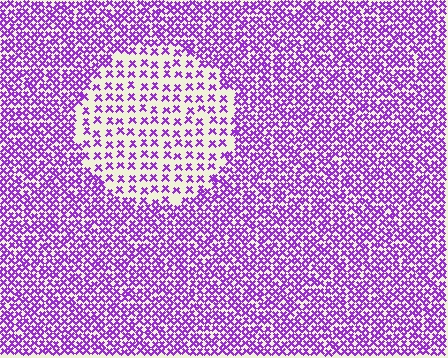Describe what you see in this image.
The image contains small purple elements arranged at two different densities. A circle-shaped region is visible where the elements are less densely packed than the surrounding area.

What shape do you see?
I see a circle.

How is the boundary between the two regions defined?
The boundary is defined by a change in element density (approximately 2.3x ratio). All elements are the same color, size, and shape.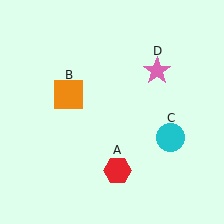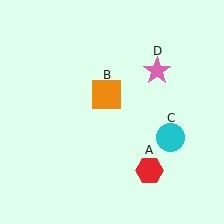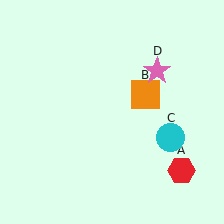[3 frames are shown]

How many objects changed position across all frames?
2 objects changed position: red hexagon (object A), orange square (object B).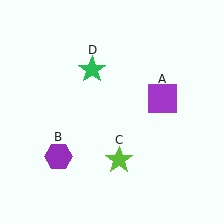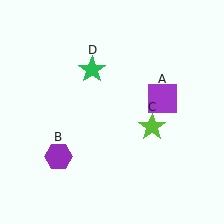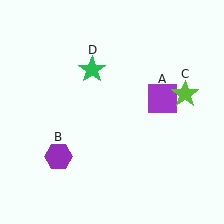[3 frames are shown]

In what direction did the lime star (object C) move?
The lime star (object C) moved up and to the right.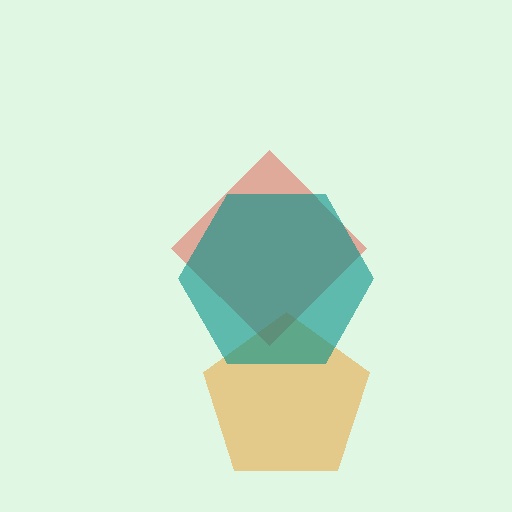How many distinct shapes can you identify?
There are 3 distinct shapes: an orange pentagon, a red diamond, a teal hexagon.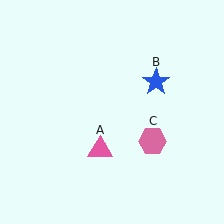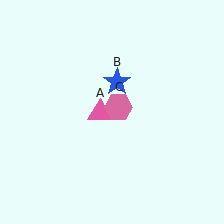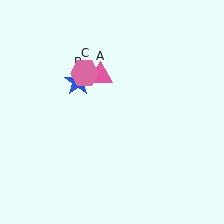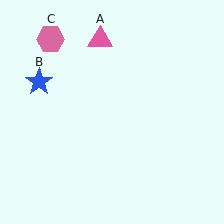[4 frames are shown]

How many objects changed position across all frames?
3 objects changed position: pink triangle (object A), blue star (object B), pink hexagon (object C).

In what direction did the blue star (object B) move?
The blue star (object B) moved left.